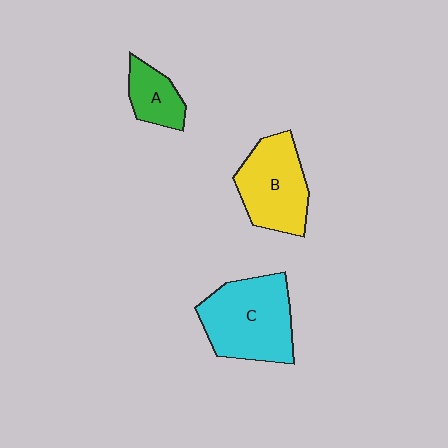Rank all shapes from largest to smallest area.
From largest to smallest: C (cyan), B (yellow), A (green).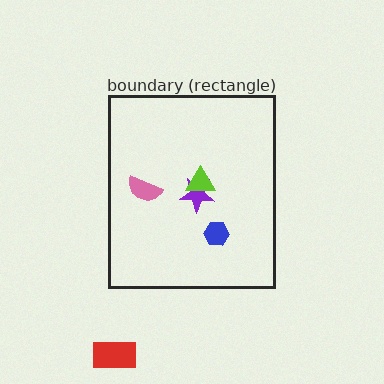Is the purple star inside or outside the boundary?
Inside.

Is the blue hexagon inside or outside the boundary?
Inside.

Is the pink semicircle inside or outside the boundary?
Inside.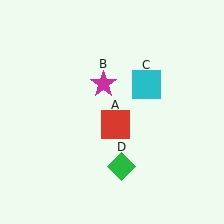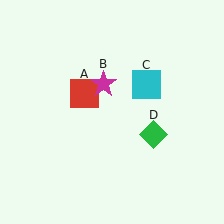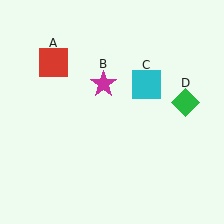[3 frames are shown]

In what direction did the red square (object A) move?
The red square (object A) moved up and to the left.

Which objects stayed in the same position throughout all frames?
Magenta star (object B) and cyan square (object C) remained stationary.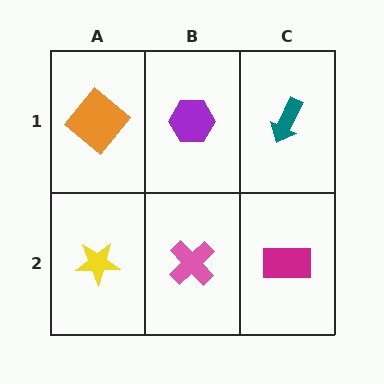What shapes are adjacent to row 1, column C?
A magenta rectangle (row 2, column C), a purple hexagon (row 1, column B).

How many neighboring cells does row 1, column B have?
3.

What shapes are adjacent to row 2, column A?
An orange diamond (row 1, column A), a pink cross (row 2, column B).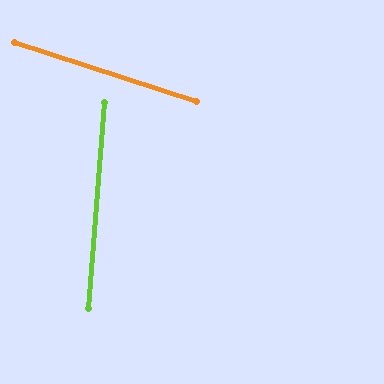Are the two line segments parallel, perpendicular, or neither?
Neither parallel nor perpendicular — they differ by about 76°.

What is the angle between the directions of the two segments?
Approximately 76 degrees.